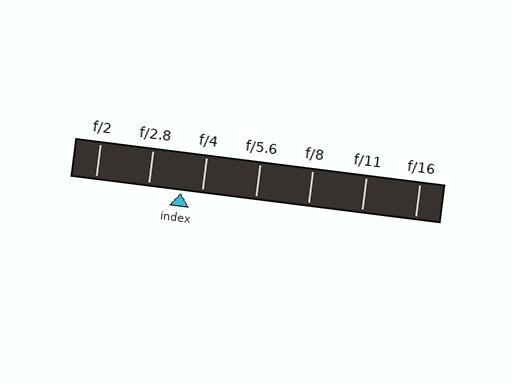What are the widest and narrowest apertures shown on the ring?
The widest aperture shown is f/2 and the narrowest is f/16.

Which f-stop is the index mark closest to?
The index mark is closest to f/4.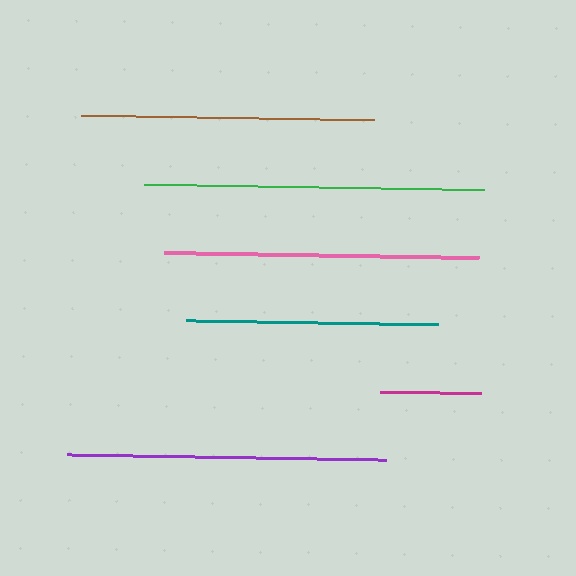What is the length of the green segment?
The green segment is approximately 341 pixels long.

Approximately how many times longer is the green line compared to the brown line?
The green line is approximately 1.2 times the length of the brown line.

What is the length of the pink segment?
The pink segment is approximately 315 pixels long.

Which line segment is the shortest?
The magenta line is the shortest at approximately 100 pixels.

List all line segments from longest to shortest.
From longest to shortest: green, purple, pink, brown, teal, magenta.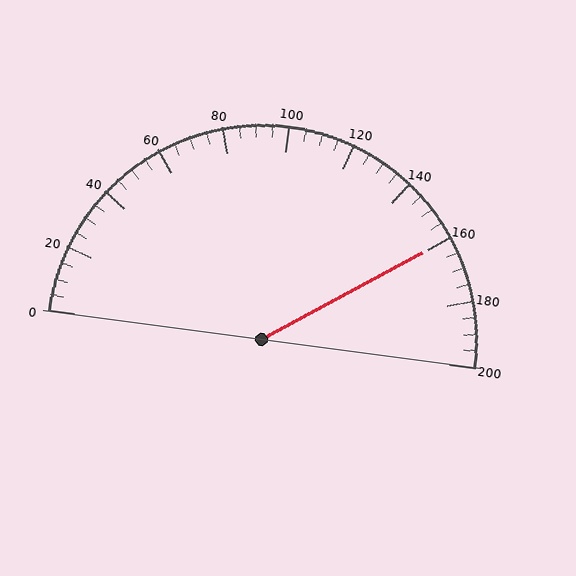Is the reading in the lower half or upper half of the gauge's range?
The reading is in the upper half of the range (0 to 200).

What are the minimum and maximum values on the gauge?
The gauge ranges from 0 to 200.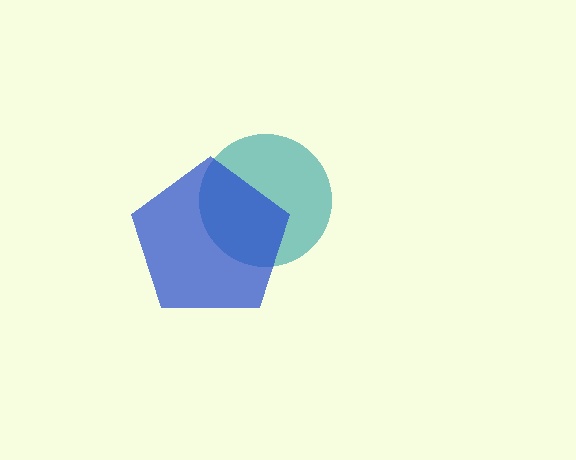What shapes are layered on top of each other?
The layered shapes are: a teal circle, a blue pentagon.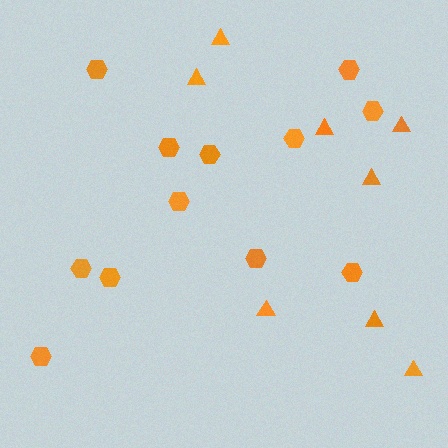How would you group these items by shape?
There are 2 groups: one group of hexagons (12) and one group of triangles (8).